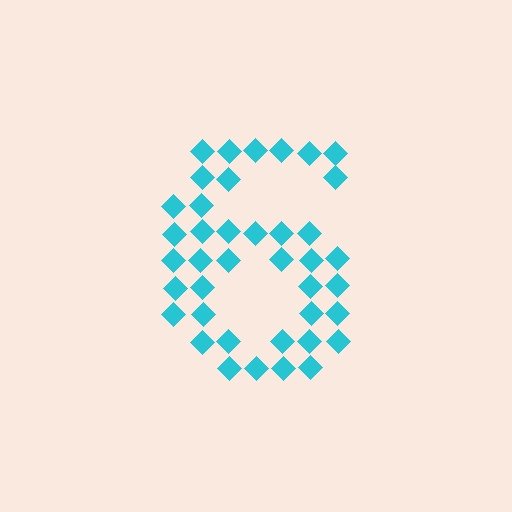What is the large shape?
The large shape is the digit 6.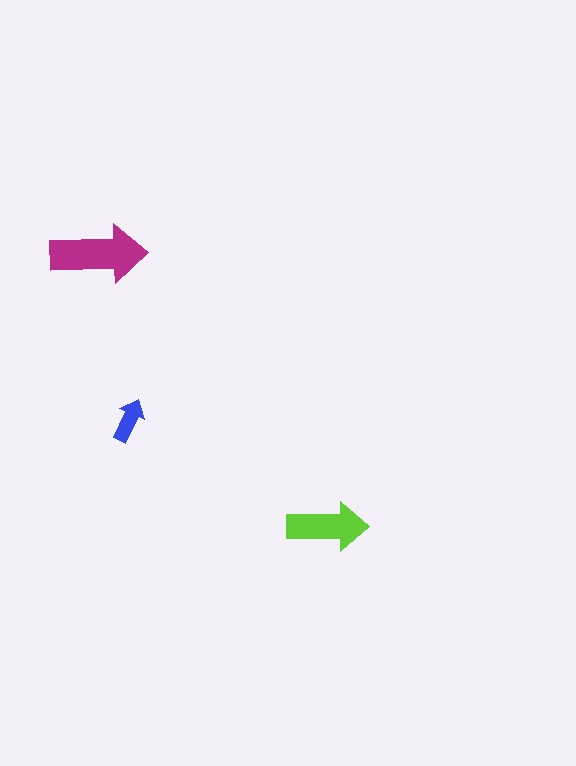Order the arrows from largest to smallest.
the magenta one, the lime one, the blue one.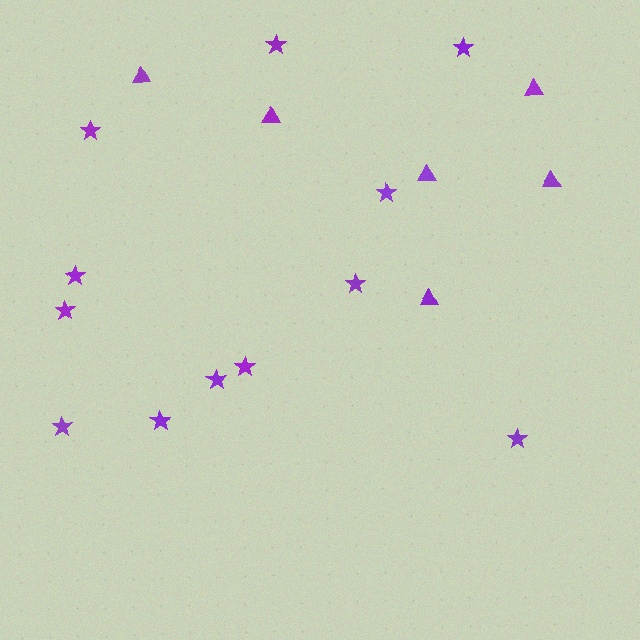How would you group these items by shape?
There are 2 groups: one group of stars (12) and one group of triangles (6).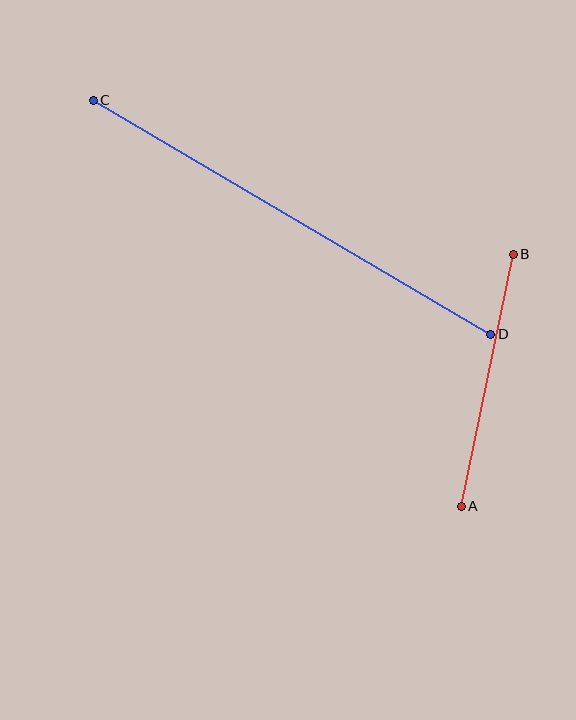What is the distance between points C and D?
The distance is approximately 461 pixels.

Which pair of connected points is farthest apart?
Points C and D are farthest apart.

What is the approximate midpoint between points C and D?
The midpoint is at approximately (292, 217) pixels.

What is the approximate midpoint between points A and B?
The midpoint is at approximately (487, 380) pixels.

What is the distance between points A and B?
The distance is approximately 257 pixels.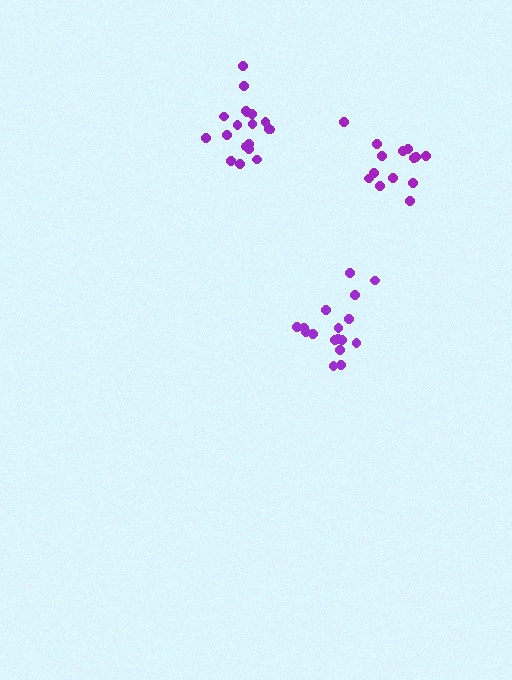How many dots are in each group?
Group 1: 19 dots, Group 2: 14 dots, Group 3: 17 dots (50 total).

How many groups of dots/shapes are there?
There are 3 groups.